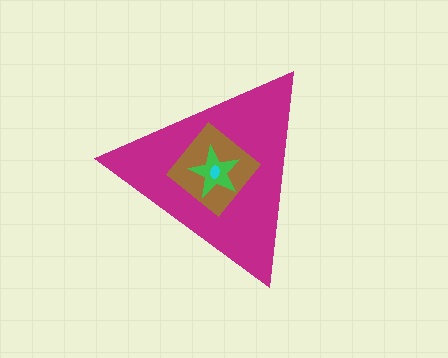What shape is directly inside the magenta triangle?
The brown diamond.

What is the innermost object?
The cyan ellipse.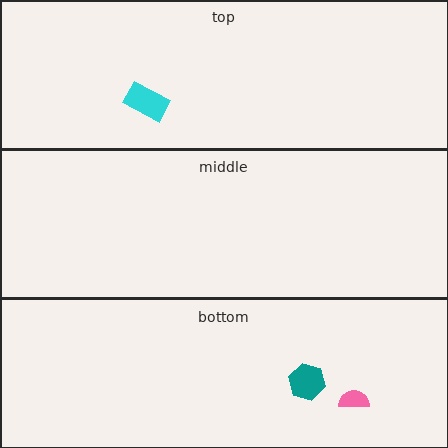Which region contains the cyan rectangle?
The top region.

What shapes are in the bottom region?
The pink semicircle, the teal hexagon.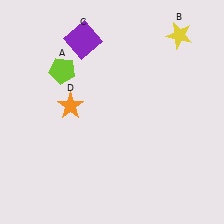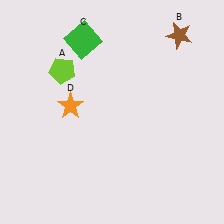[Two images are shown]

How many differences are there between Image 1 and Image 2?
There are 2 differences between the two images.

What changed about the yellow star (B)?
In Image 1, B is yellow. In Image 2, it changed to brown.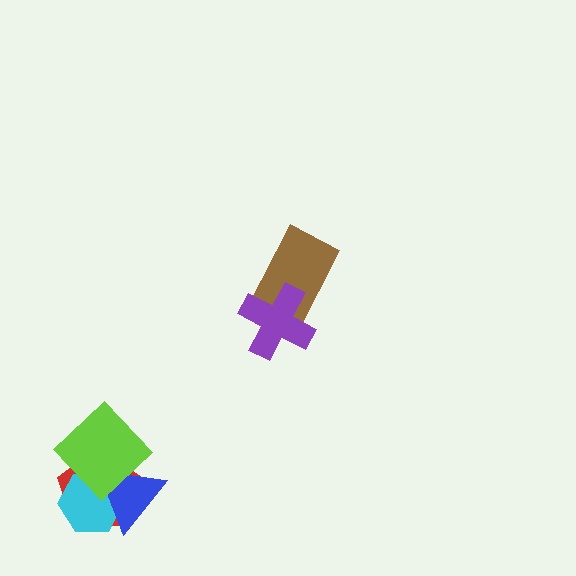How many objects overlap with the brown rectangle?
1 object overlaps with the brown rectangle.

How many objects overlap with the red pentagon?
3 objects overlap with the red pentagon.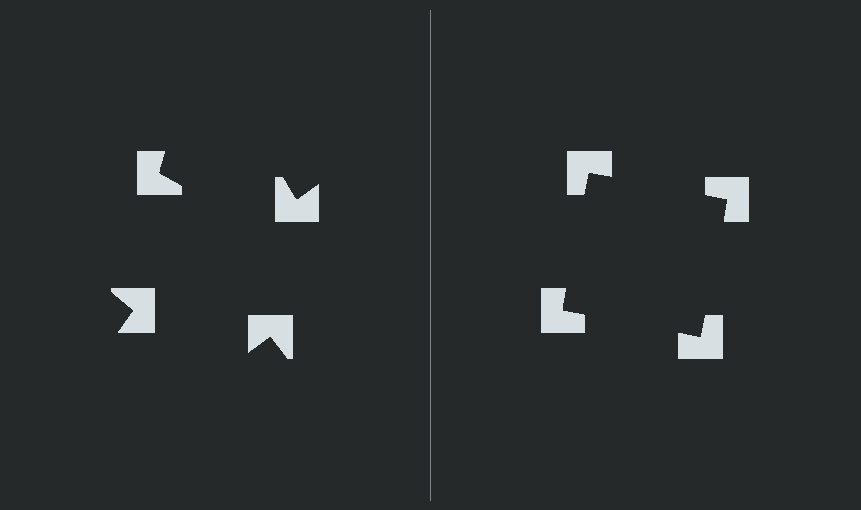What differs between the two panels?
The notched squares are positioned identically on both sides; only the wedge orientations differ. On the right they align to a square; on the left they are misaligned.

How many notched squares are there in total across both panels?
8 — 4 on each side.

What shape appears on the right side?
An illusory square.